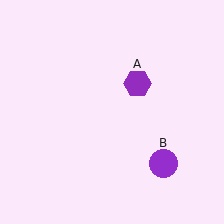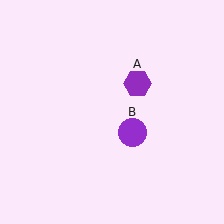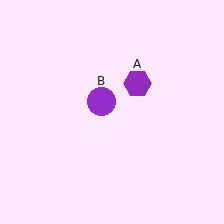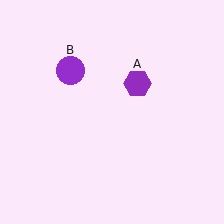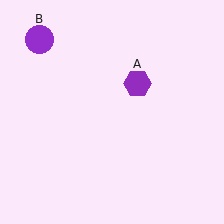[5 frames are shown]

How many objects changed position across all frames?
1 object changed position: purple circle (object B).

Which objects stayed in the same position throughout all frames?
Purple hexagon (object A) remained stationary.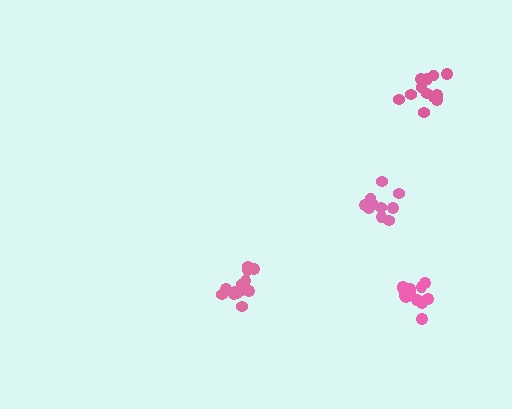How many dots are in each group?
Group 1: 13 dots, Group 2: 13 dots, Group 3: 12 dots, Group 4: 15 dots (53 total).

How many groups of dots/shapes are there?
There are 4 groups.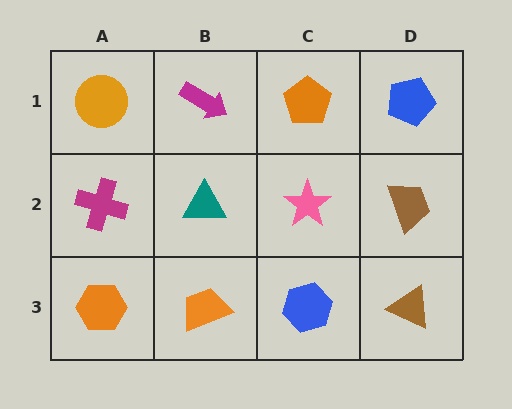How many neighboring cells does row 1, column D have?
2.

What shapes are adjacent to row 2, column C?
An orange pentagon (row 1, column C), a blue hexagon (row 3, column C), a teal triangle (row 2, column B), a brown trapezoid (row 2, column D).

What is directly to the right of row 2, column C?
A brown trapezoid.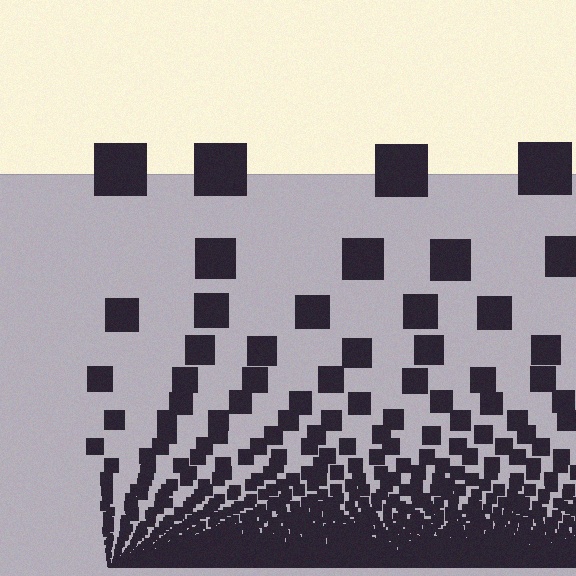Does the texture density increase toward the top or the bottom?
Density increases toward the bottom.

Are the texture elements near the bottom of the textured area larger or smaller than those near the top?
Smaller. The gradient is inverted — elements near the bottom are smaller and denser.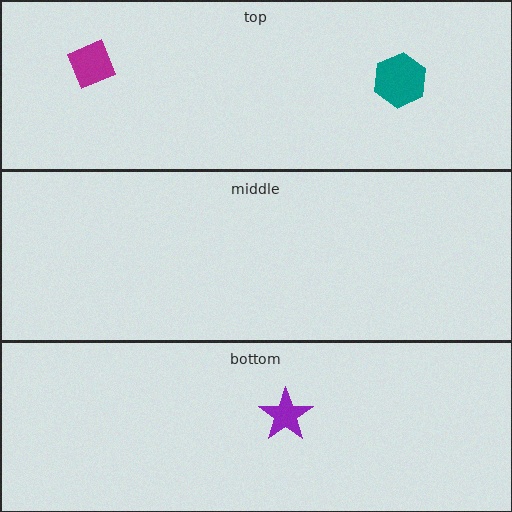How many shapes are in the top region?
2.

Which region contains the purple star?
The bottom region.